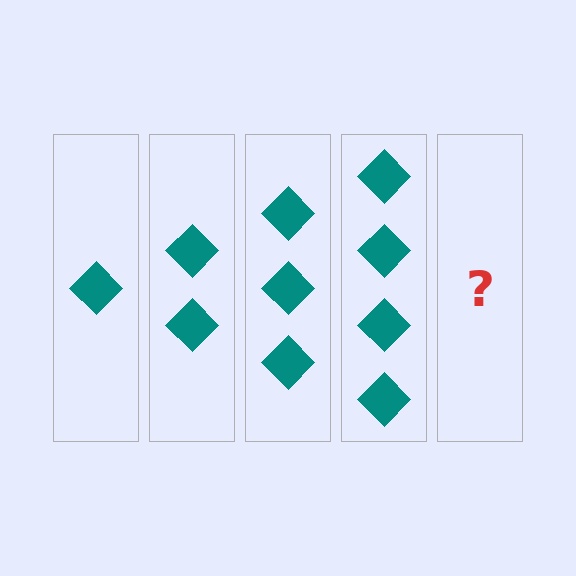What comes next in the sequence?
The next element should be 5 diamonds.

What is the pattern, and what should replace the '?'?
The pattern is that each step adds one more diamond. The '?' should be 5 diamonds.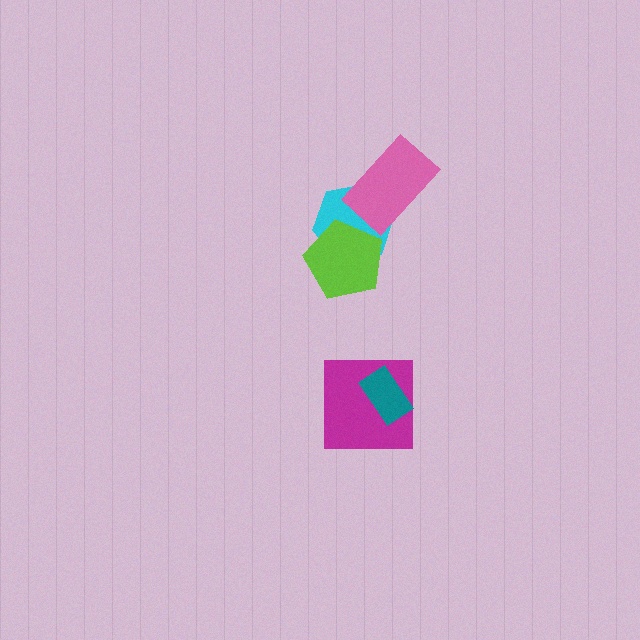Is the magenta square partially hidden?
Yes, it is partially covered by another shape.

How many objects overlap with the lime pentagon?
1 object overlaps with the lime pentagon.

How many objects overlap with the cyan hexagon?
2 objects overlap with the cyan hexagon.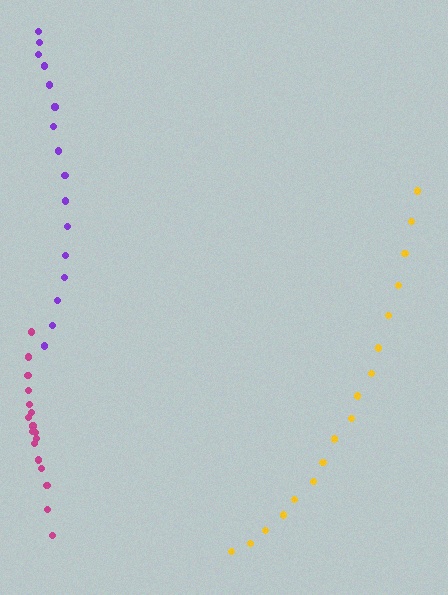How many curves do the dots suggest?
There are 3 distinct paths.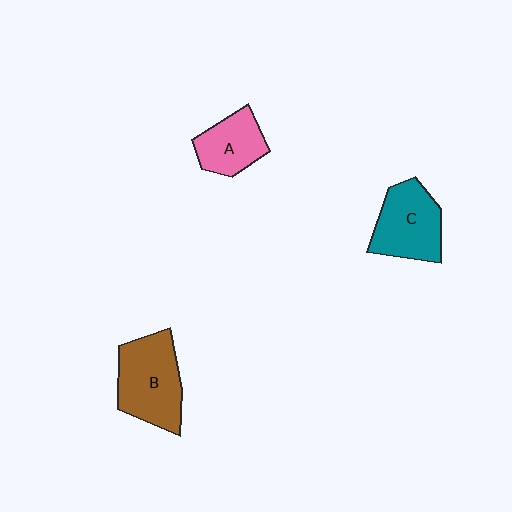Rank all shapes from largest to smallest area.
From largest to smallest: B (brown), C (teal), A (pink).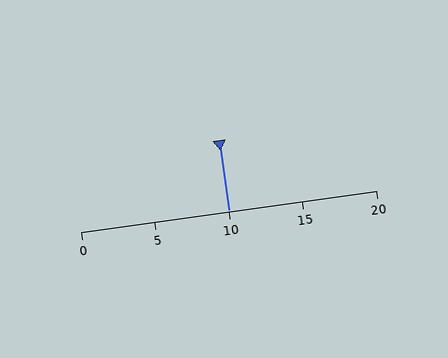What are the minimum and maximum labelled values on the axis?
The axis runs from 0 to 20.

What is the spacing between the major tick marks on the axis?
The major ticks are spaced 5 apart.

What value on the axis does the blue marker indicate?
The marker indicates approximately 10.